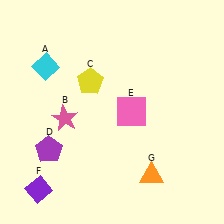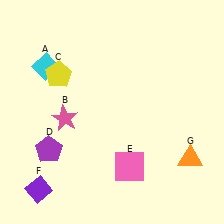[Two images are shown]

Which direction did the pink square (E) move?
The pink square (E) moved down.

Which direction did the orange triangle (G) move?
The orange triangle (G) moved right.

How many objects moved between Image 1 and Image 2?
3 objects moved between the two images.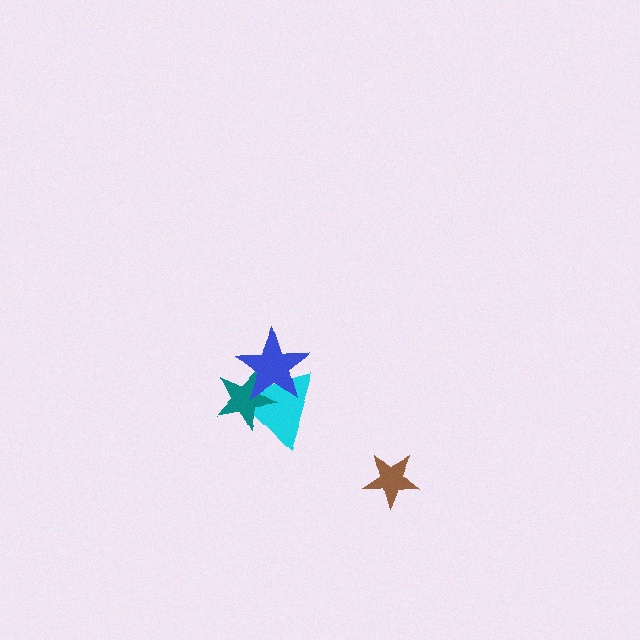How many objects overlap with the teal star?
2 objects overlap with the teal star.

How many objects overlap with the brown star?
0 objects overlap with the brown star.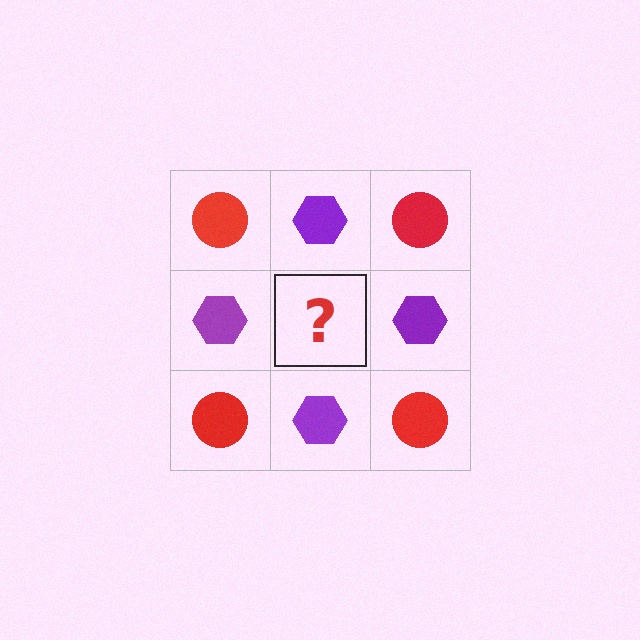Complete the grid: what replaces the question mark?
The question mark should be replaced with a red circle.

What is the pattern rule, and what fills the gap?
The rule is that it alternates red circle and purple hexagon in a checkerboard pattern. The gap should be filled with a red circle.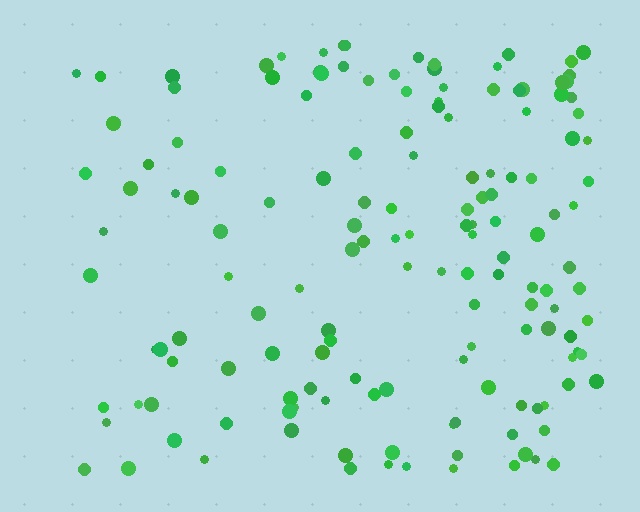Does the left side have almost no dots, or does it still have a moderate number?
Still a moderate number, just noticeably fewer than the right.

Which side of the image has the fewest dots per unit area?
The left.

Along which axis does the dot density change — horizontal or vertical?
Horizontal.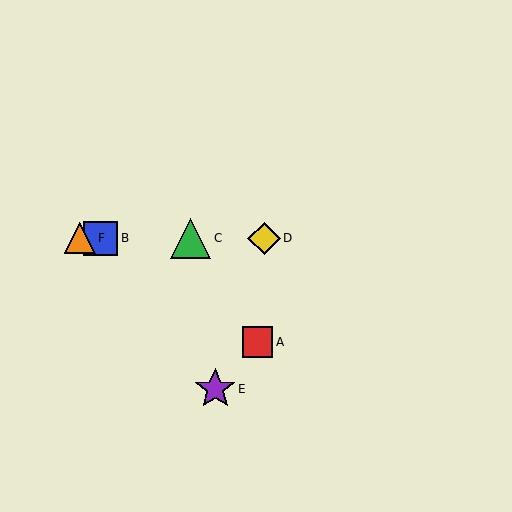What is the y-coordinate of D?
Object D is at y≈238.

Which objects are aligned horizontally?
Objects B, C, D, F are aligned horizontally.